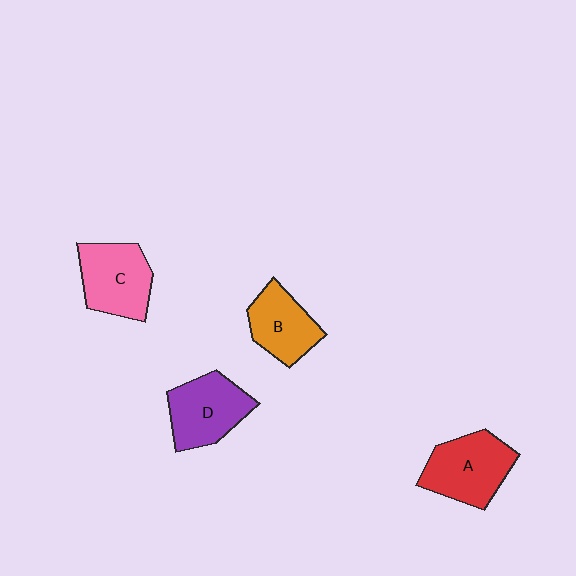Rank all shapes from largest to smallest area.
From largest to smallest: A (red), D (purple), C (pink), B (orange).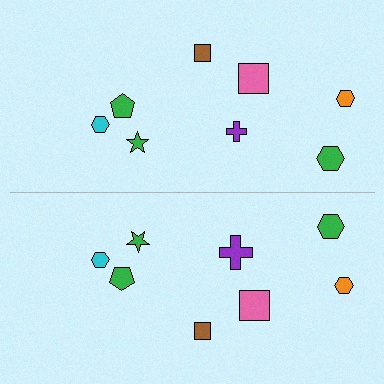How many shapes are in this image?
There are 16 shapes in this image.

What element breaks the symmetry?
The purple cross on the bottom side has a different size than its mirror counterpart.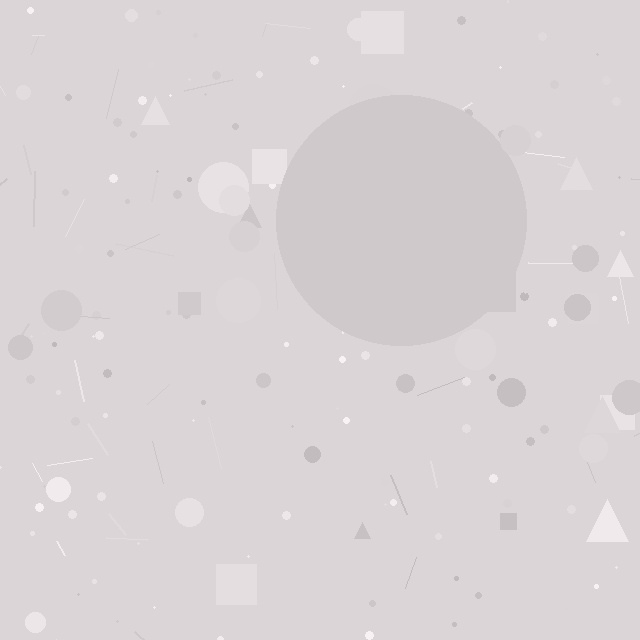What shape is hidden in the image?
A circle is hidden in the image.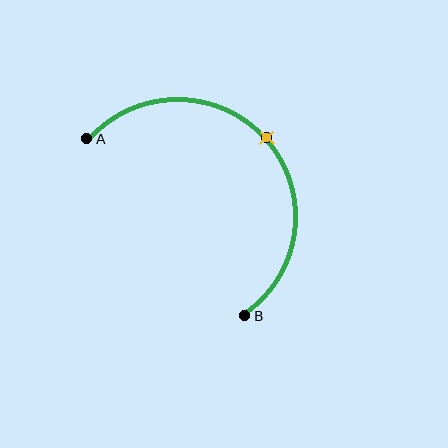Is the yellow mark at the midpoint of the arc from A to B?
Yes. The yellow mark lies on the arc at equal arc-length from both A and B — it is the arc midpoint.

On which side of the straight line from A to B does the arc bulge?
The arc bulges above and to the right of the straight line connecting A and B.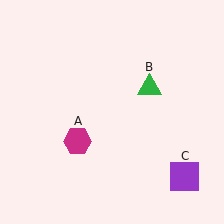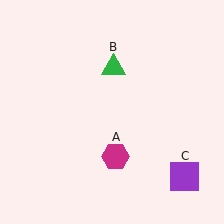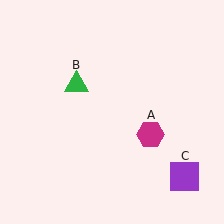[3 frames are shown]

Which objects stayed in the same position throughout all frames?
Purple square (object C) remained stationary.